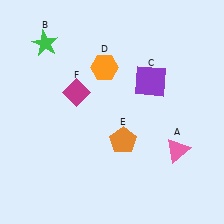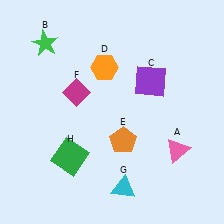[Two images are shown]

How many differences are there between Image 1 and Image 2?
There are 2 differences between the two images.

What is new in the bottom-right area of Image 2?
A cyan triangle (G) was added in the bottom-right area of Image 2.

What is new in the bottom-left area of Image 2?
A green square (H) was added in the bottom-left area of Image 2.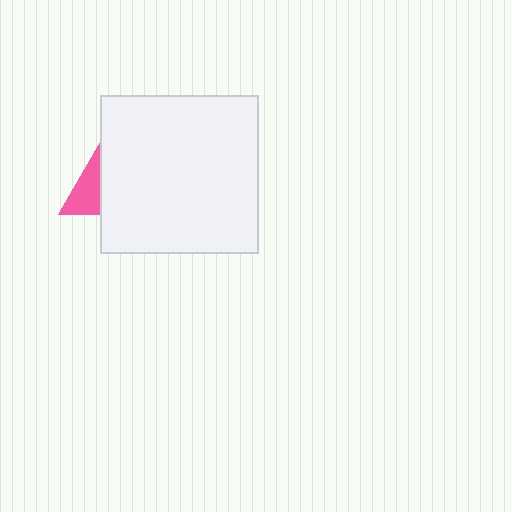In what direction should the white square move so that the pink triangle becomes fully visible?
The white square should move right. That is the shortest direction to clear the overlap and leave the pink triangle fully visible.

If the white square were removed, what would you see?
You would see the complete pink triangle.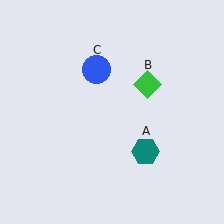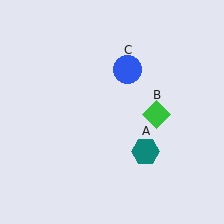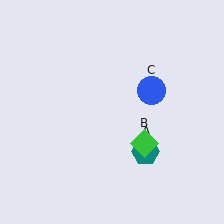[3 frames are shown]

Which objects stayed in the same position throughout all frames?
Teal hexagon (object A) remained stationary.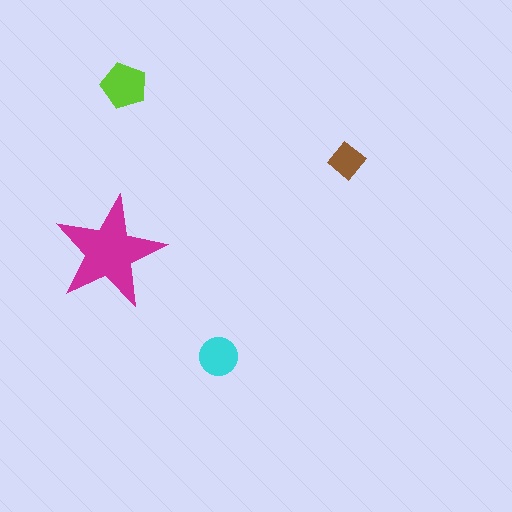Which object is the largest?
The magenta star.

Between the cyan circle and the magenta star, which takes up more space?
The magenta star.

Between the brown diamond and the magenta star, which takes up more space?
The magenta star.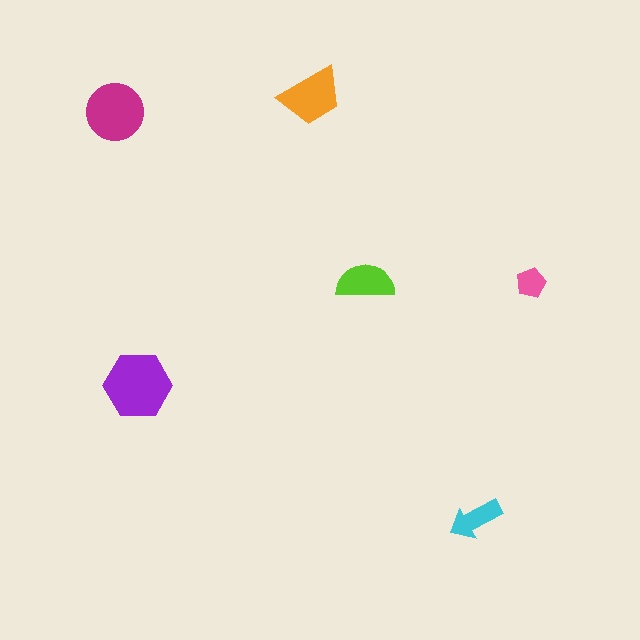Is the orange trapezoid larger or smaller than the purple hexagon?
Smaller.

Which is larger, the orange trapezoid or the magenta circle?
The magenta circle.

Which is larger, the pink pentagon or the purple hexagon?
The purple hexagon.